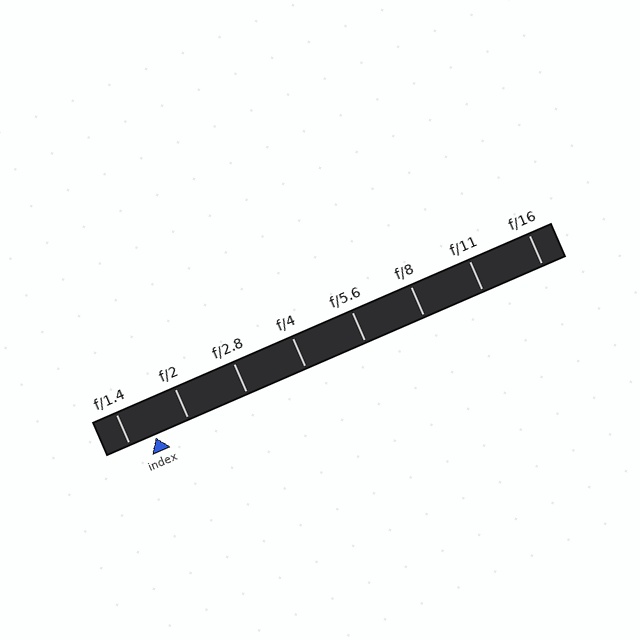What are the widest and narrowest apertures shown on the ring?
The widest aperture shown is f/1.4 and the narrowest is f/16.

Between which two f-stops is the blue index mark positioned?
The index mark is between f/1.4 and f/2.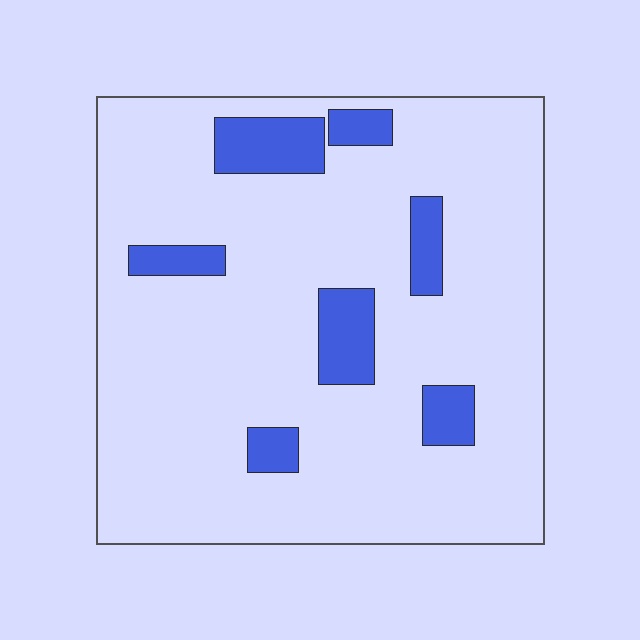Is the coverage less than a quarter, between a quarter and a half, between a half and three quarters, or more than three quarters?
Less than a quarter.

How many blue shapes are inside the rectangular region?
7.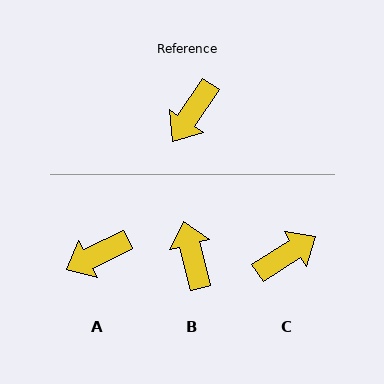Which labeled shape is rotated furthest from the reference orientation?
C, about 156 degrees away.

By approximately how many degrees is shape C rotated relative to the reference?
Approximately 156 degrees counter-clockwise.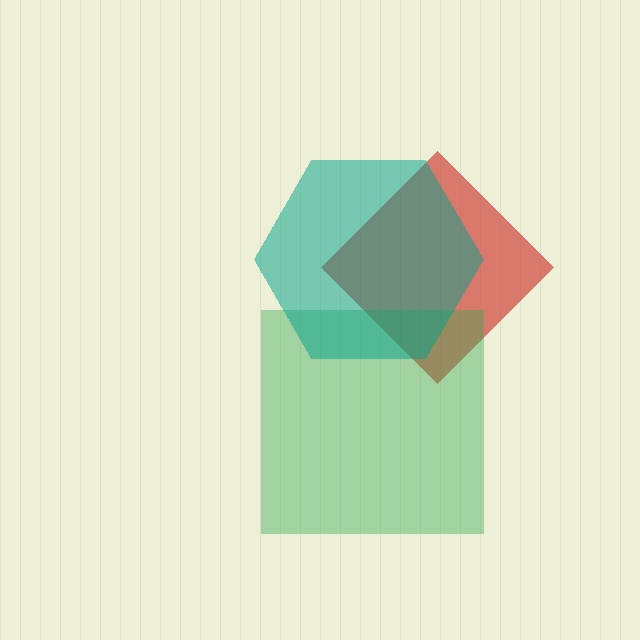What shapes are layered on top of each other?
The layered shapes are: a red diamond, a green square, a teal hexagon.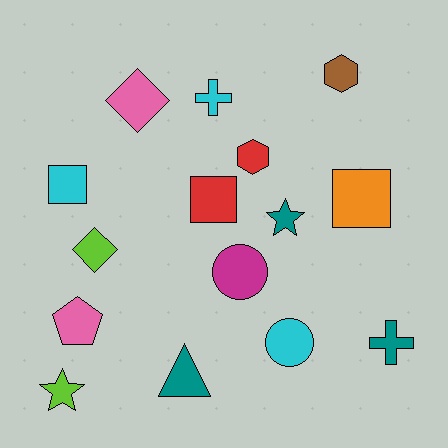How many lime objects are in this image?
There are 2 lime objects.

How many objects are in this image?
There are 15 objects.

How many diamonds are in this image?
There are 2 diamonds.